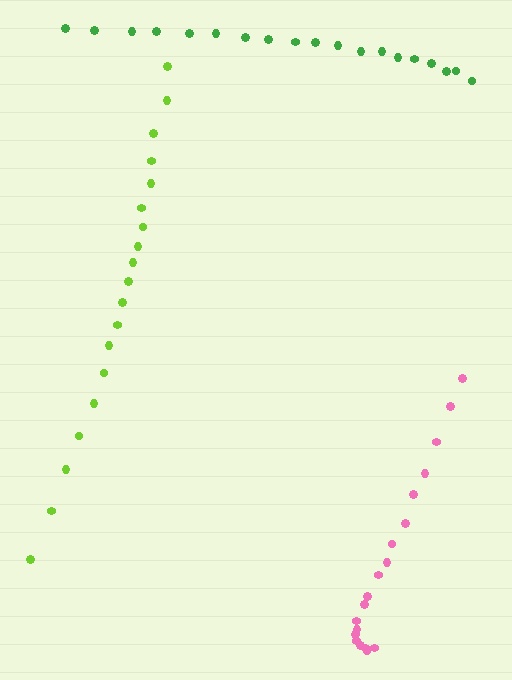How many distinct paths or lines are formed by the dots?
There are 3 distinct paths.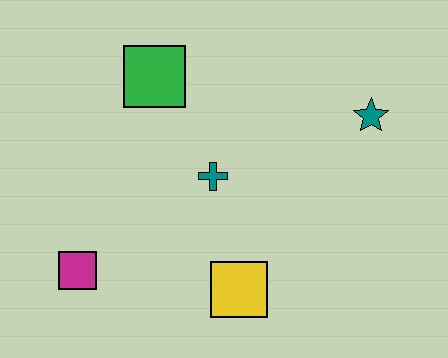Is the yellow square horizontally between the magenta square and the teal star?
Yes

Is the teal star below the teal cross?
No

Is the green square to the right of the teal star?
No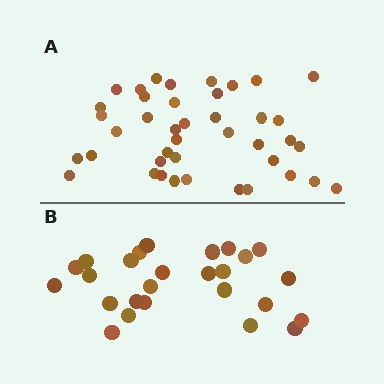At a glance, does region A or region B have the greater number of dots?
Region A (the top region) has more dots.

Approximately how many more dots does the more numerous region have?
Region A has approximately 15 more dots than region B.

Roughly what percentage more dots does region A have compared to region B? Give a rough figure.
About 60% more.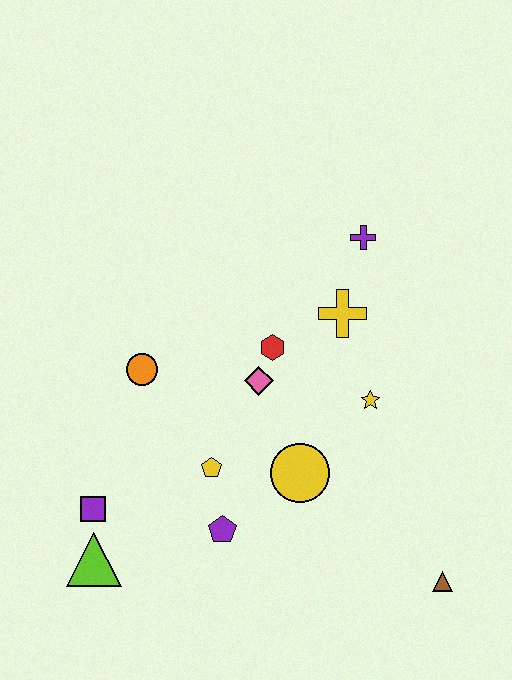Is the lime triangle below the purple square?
Yes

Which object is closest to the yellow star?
The yellow cross is closest to the yellow star.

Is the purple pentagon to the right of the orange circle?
Yes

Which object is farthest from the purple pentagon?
The purple cross is farthest from the purple pentagon.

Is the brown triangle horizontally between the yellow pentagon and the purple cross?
No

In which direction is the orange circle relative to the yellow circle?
The orange circle is to the left of the yellow circle.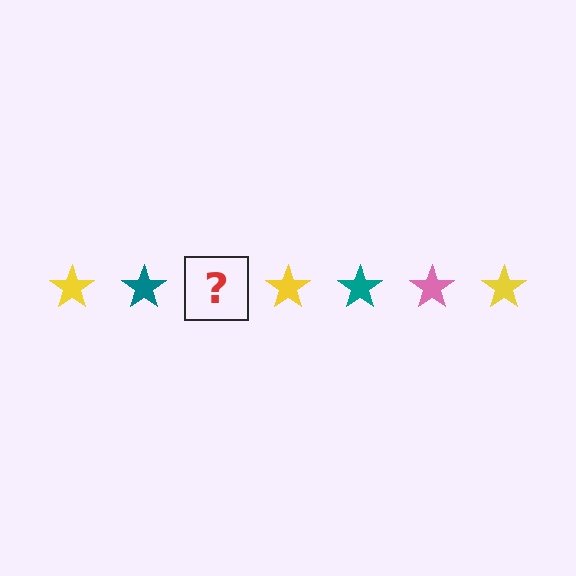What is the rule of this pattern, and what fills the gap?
The rule is that the pattern cycles through yellow, teal, pink stars. The gap should be filled with a pink star.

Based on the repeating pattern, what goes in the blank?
The blank should be a pink star.